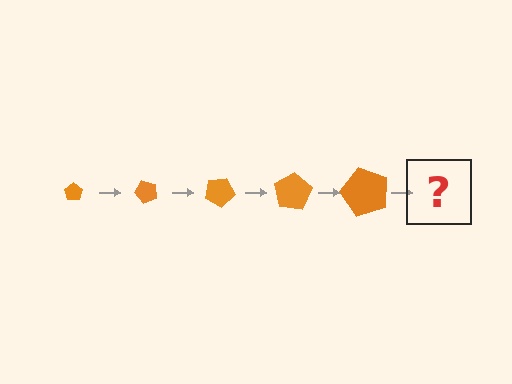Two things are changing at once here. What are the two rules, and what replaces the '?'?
The two rules are that the pentagon grows larger each step and it rotates 50 degrees each step. The '?' should be a pentagon, larger than the previous one and rotated 250 degrees from the start.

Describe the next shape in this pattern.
It should be a pentagon, larger than the previous one and rotated 250 degrees from the start.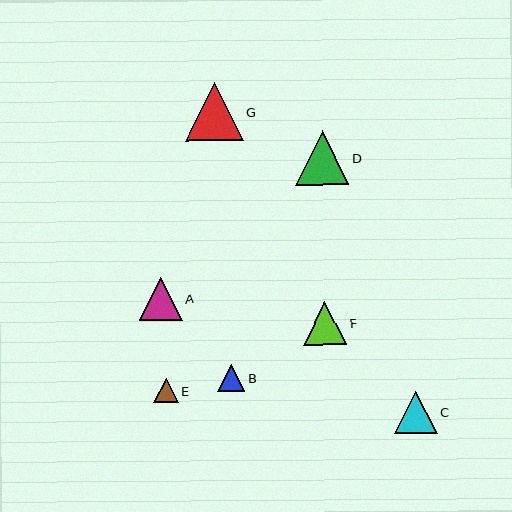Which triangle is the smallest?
Triangle E is the smallest with a size of approximately 24 pixels.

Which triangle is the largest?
Triangle G is the largest with a size of approximately 58 pixels.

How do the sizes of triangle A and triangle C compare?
Triangle A and triangle C are approximately the same size.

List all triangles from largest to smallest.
From largest to smallest: G, D, F, A, C, B, E.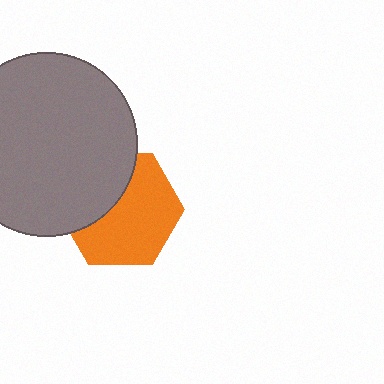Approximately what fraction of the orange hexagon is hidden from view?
Roughly 36% of the orange hexagon is hidden behind the gray circle.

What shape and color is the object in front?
The object in front is a gray circle.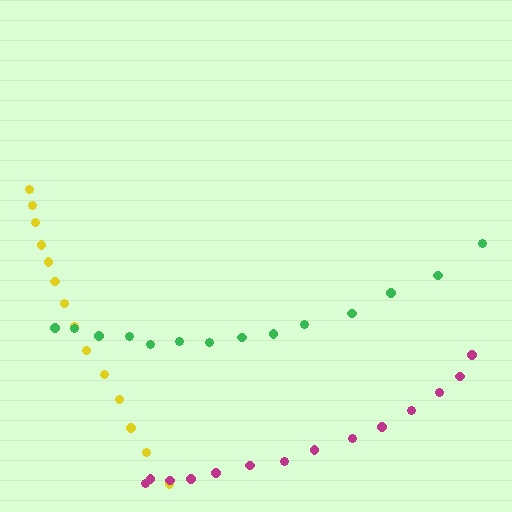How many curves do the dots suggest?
There are 3 distinct paths.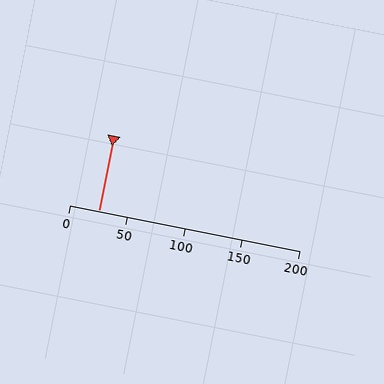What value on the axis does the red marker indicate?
The marker indicates approximately 25.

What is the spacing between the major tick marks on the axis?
The major ticks are spaced 50 apart.